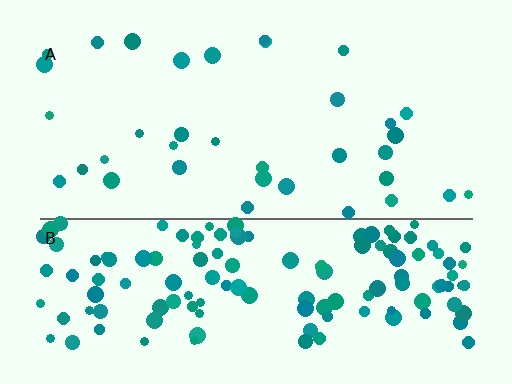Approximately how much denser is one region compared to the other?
Approximately 4.1× — region B over region A.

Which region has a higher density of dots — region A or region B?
B (the bottom).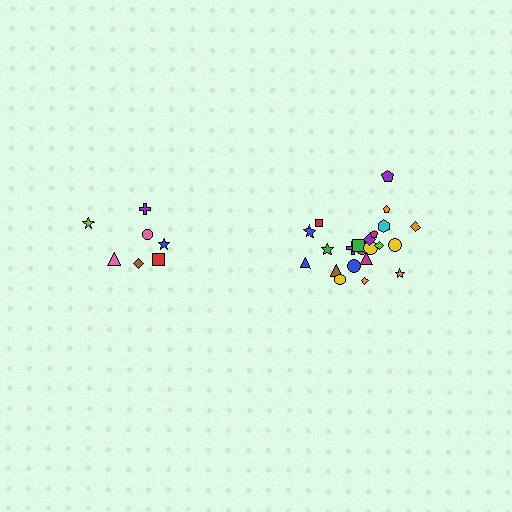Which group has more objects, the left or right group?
The right group.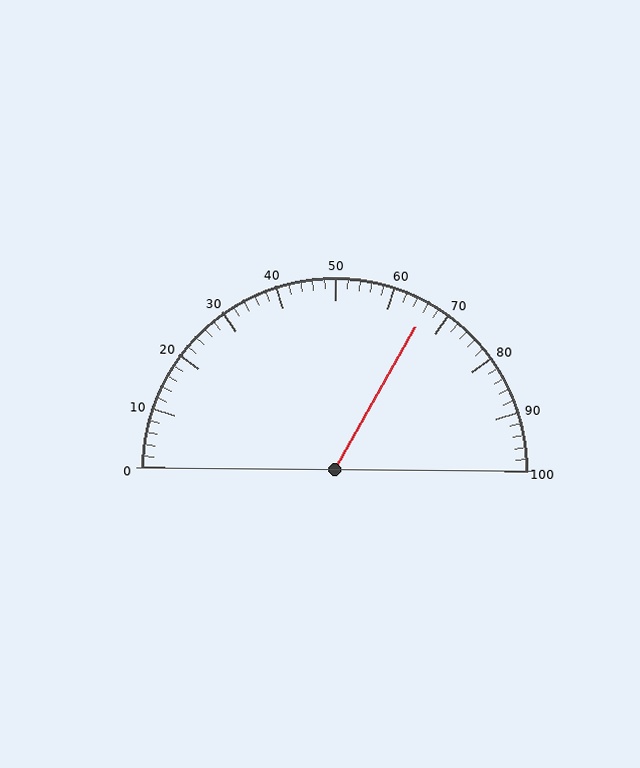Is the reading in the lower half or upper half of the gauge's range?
The reading is in the upper half of the range (0 to 100).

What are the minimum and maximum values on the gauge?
The gauge ranges from 0 to 100.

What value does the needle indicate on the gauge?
The needle indicates approximately 66.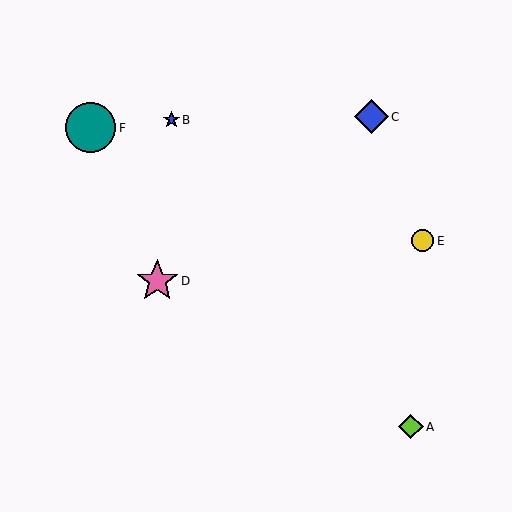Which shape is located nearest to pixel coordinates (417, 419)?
The lime diamond (labeled A) at (411, 427) is nearest to that location.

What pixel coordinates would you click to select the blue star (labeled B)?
Click at (172, 120) to select the blue star B.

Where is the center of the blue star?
The center of the blue star is at (172, 120).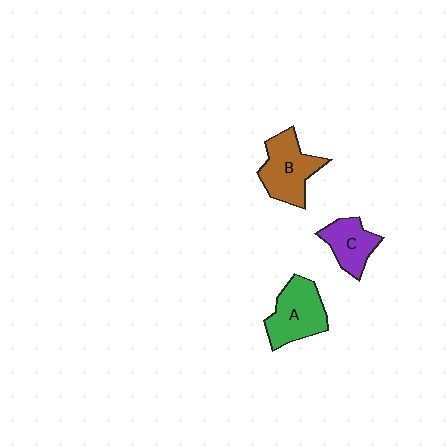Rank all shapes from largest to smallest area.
From largest to smallest: B (brown), A (green), C (purple).